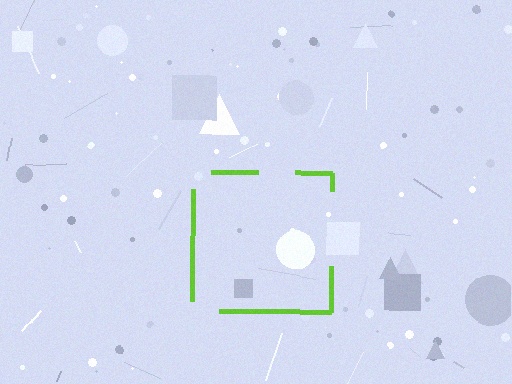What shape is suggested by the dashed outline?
The dashed outline suggests a square.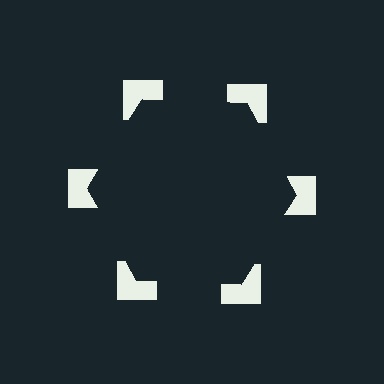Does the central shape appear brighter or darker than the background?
It typically appears slightly darker than the background, even though no actual brightness change is drawn.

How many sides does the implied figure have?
6 sides.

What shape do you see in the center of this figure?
An illusory hexagon — its edges are inferred from the aligned wedge cuts in the notched squares, not physically drawn.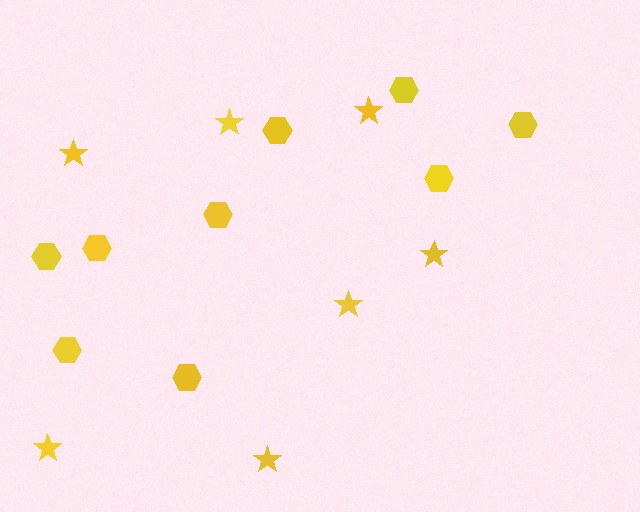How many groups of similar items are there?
There are 2 groups: one group of hexagons (9) and one group of stars (7).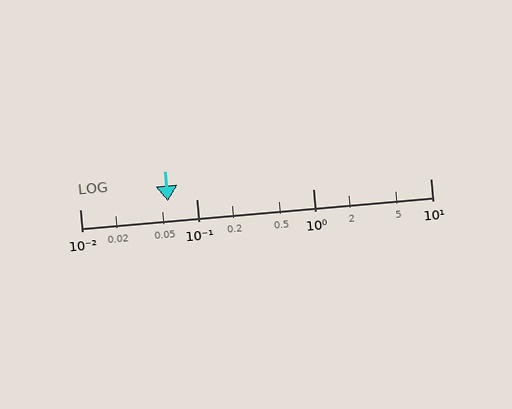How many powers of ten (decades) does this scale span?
The scale spans 3 decades, from 0.01 to 10.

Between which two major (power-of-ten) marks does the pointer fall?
The pointer is between 0.01 and 0.1.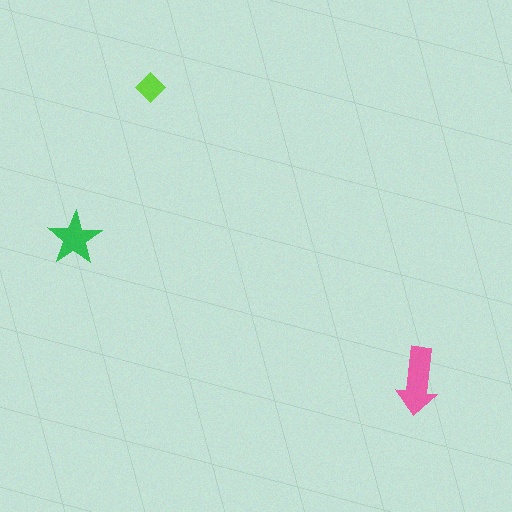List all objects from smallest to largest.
The lime diamond, the green star, the pink arrow.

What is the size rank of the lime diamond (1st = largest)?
3rd.